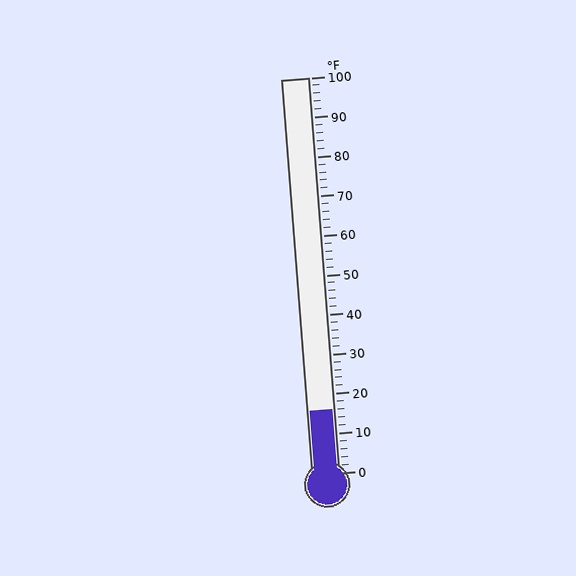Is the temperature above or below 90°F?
The temperature is below 90°F.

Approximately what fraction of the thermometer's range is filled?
The thermometer is filled to approximately 15% of its range.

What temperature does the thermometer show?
The thermometer shows approximately 16°F.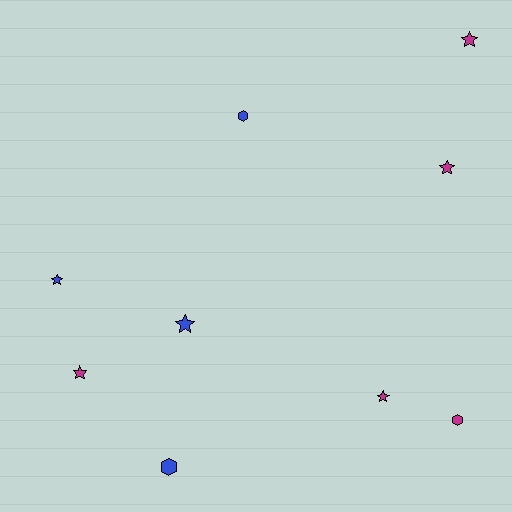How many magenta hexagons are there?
There is 1 magenta hexagon.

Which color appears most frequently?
Magenta, with 5 objects.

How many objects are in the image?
There are 9 objects.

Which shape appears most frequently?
Star, with 6 objects.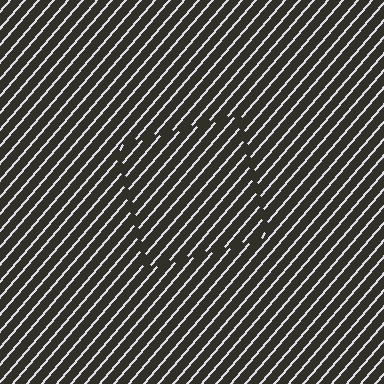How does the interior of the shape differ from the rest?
The interior of the shape contains the same grating, shifted by half a period — the contour is defined by the phase discontinuity where line-ends from the inner and outer gratings abut.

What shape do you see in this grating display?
An illusory square. The interior of the shape contains the same grating, shifted by half a period — the contour is defined by the phase discontinuity where line-ends from the inner and outer gratings abut.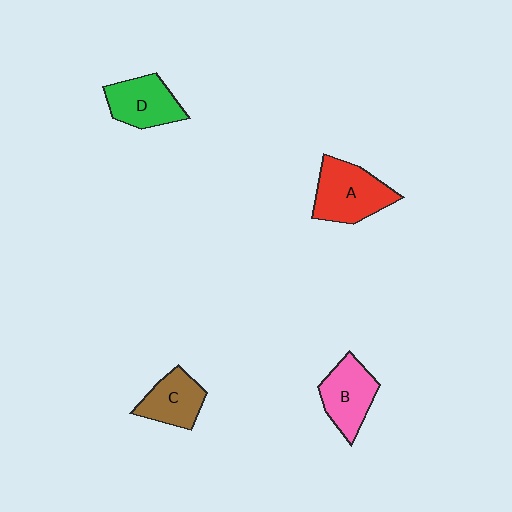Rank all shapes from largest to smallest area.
From largest to smallest: A (red), B (pink), D (green), C (brown).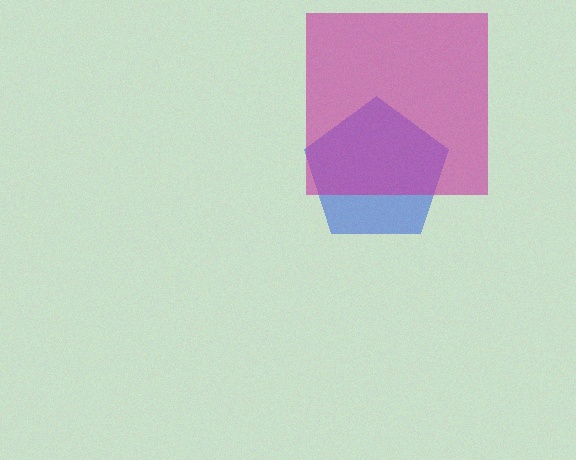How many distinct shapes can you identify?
There are 2 distinct shapes: a blue pentagon, a magenta square.